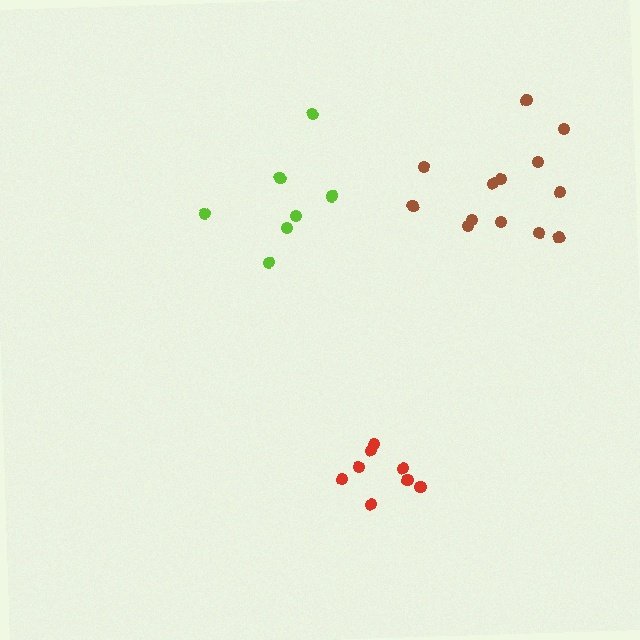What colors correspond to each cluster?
The clusters are colored: red, lime, brown.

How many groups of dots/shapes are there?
There are 3 groups.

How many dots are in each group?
Group 1: 8 dots, Group 2: 7 dots, Group 3: 13 dots (28 total).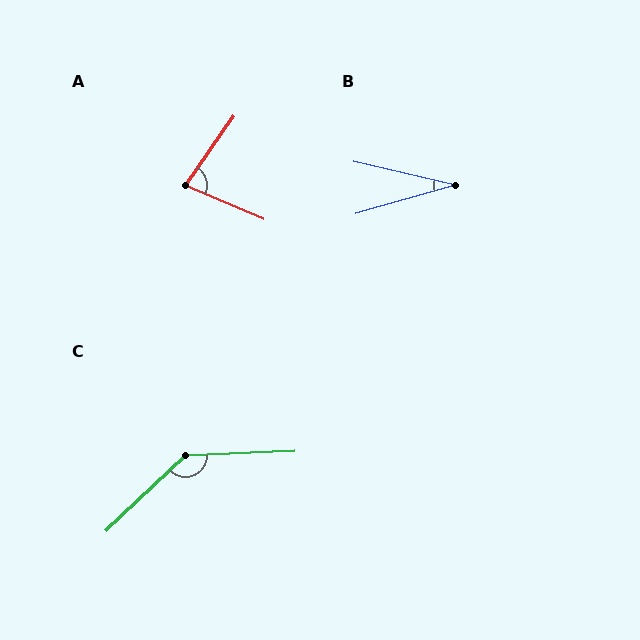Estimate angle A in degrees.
Approximately 78 degrees.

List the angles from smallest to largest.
B (29°), A (78°), C (139°).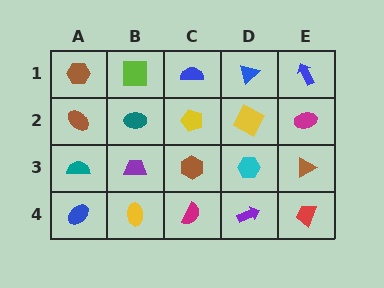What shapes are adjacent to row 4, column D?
A cyan hexagon (row 3, column D), a magenta semicircle (row 4, column C), a red trapezoid (row 4, column E).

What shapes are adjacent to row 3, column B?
A teal ellipse (row 2, column B), a yellow ellipse (row 4, column B), a teal semicircle (row 3, column A), a brown hexagon (row 3, column C).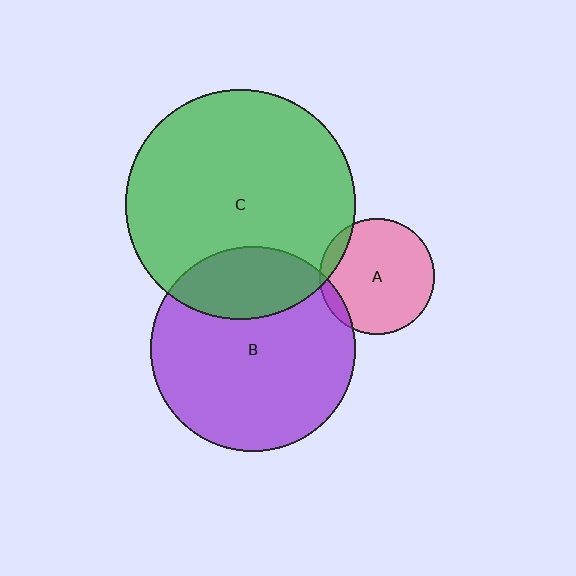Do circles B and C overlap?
Yes.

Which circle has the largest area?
Circle C (green).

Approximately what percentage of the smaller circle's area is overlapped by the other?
Approximately 25%.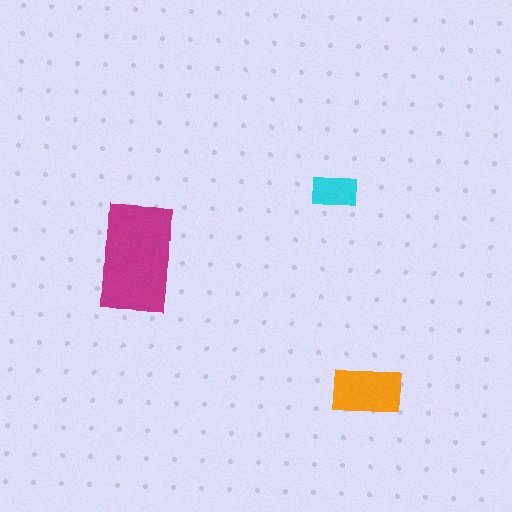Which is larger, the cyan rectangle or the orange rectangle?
The orange one.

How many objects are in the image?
There are 3 objects in the image.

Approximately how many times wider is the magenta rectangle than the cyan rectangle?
About 2.5 times wider.